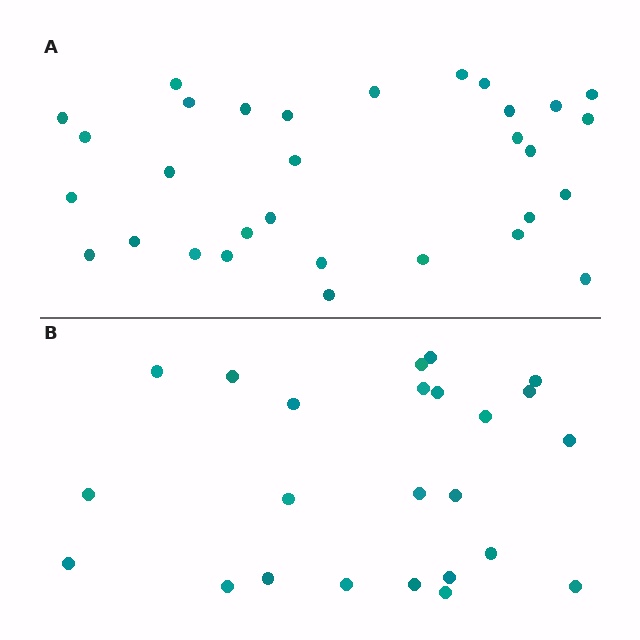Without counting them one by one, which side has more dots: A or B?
Region A (the top region) has more dots.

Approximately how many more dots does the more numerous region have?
Region A has roughly 8 or so more dots than region B.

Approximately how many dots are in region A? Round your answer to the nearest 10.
About 30 dots. (The exact count is 31, which rounds to 30.)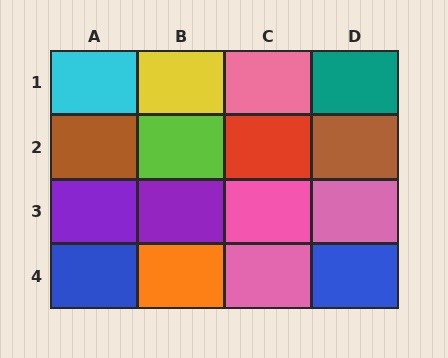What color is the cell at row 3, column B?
Purple.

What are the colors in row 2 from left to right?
Brown, lime, red, brown.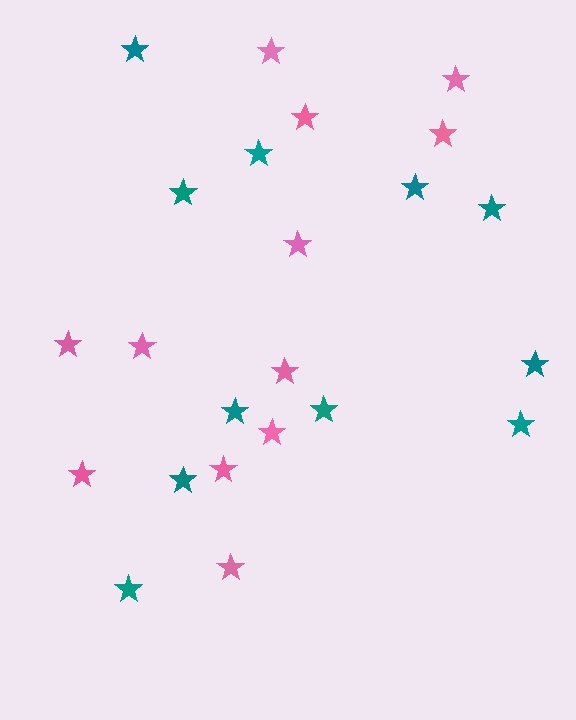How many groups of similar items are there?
There are 2 groups: one group of teal stars (11) and one group of pink stars (12).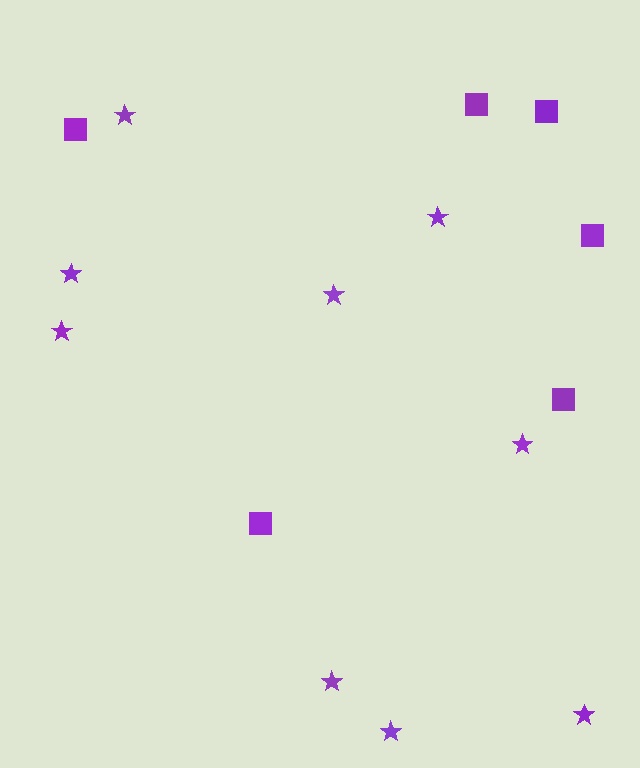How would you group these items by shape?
There are 2 groups: one group of stars (9) and one group of squares (6).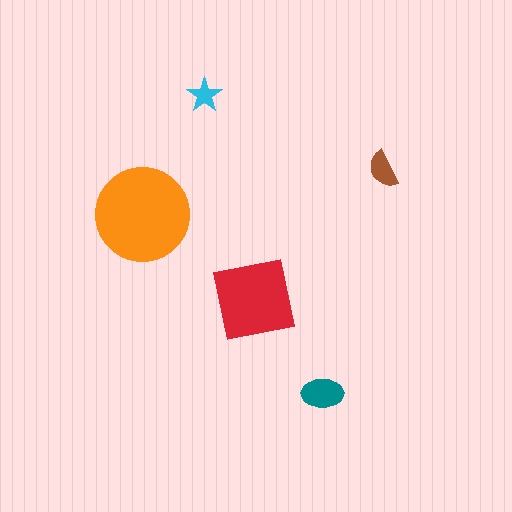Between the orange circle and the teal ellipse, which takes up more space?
The orange circle.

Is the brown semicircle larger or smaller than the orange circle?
Smaller.